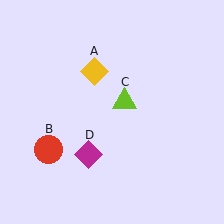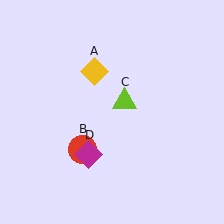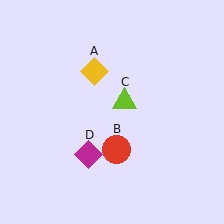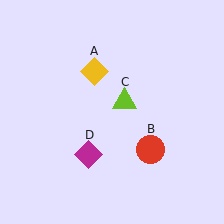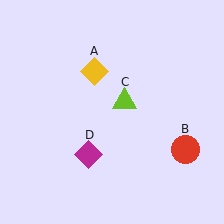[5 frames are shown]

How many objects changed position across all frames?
1 object changed position: red circle (object B).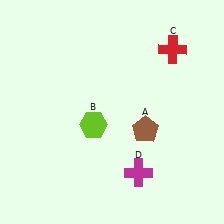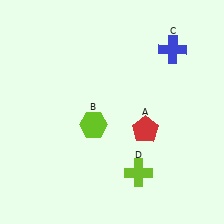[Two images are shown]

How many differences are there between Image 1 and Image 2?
There are 3 differences between the two images.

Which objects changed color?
A changed from brown to red. C changed from red to blue. D changed from magenta to lime.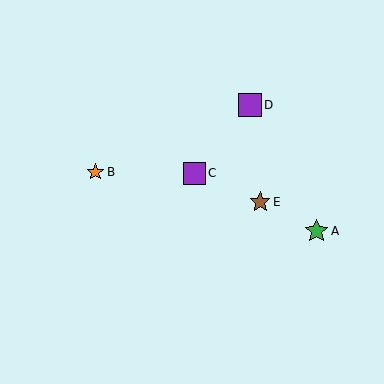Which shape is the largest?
The green star (labeled A) is the largest.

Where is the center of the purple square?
The center of the purple square is at (194, 173).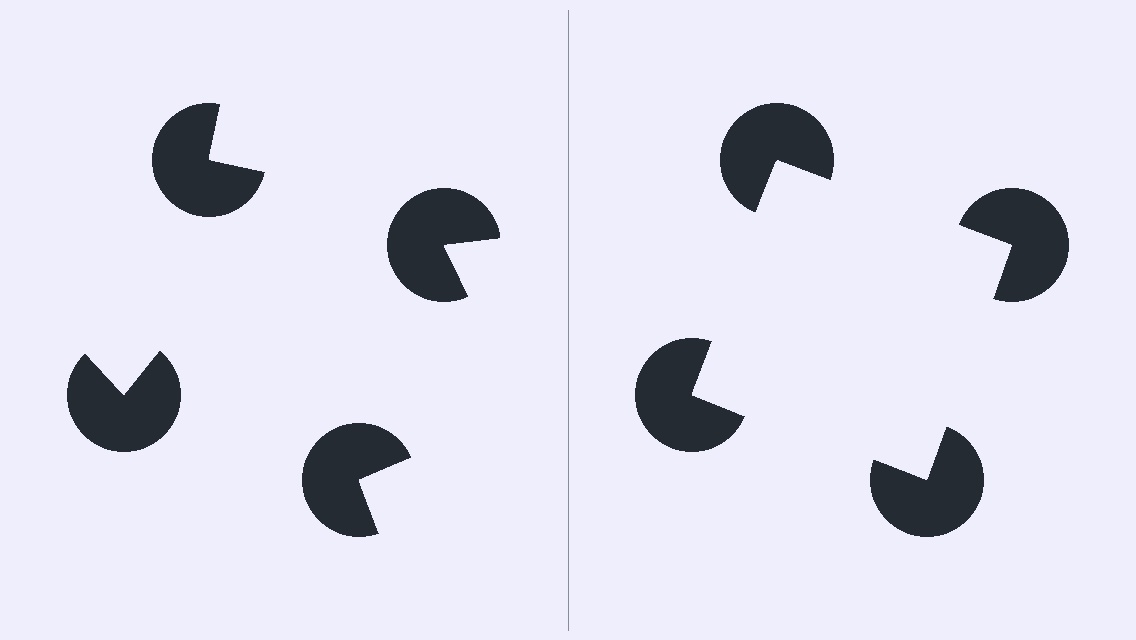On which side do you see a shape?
An illusory square appears on the right side. On the left side the wedge cuts are rotated, so no coherent shape forms.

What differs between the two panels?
The pac-man discs are positioned identically on both sides; only the wedge orientations differ. On the right they align to a square; on the left they are misaligned.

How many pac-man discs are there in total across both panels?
8 — 4 on each side.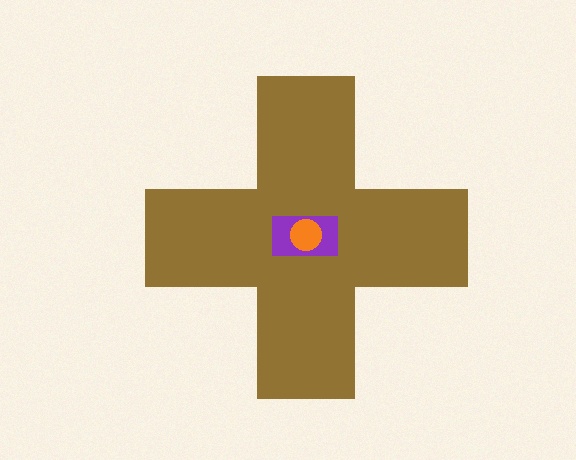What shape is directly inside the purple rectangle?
The orange circle.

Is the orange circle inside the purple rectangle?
Yes.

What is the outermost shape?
The brown cross.